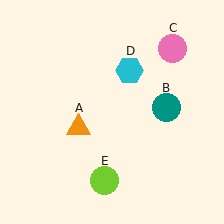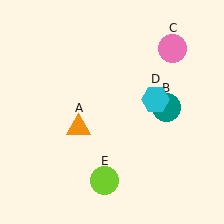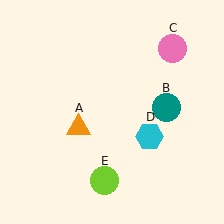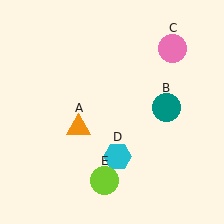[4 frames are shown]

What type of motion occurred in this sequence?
The cyan hexagon (object D) rotated clockwise around the center of the scene.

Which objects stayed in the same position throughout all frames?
Orange triangle (object A) and teal circle (object B) and pink circle (object C) and lime circle (object E) remained stationary.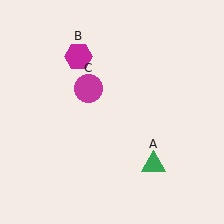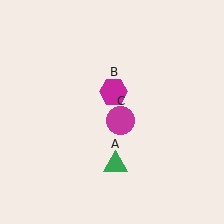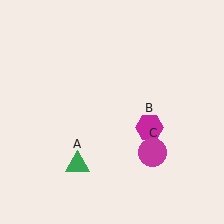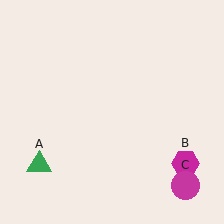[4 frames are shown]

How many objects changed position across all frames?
3 objects changed position: green triangle (object A), magenta hexagon (object B), magenta circle (object C).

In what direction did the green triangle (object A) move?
The green triangle (object A) moved left.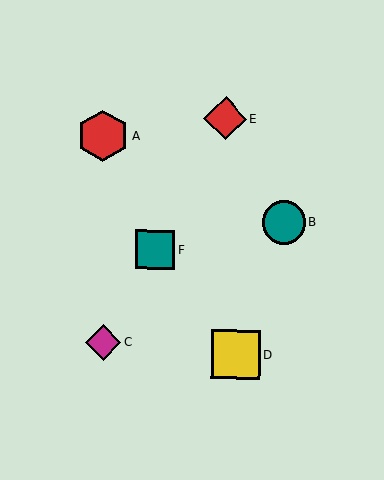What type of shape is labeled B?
Shape B is a teal circle.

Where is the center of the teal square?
The center of the teal square is at (155, 250).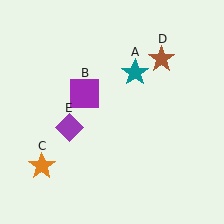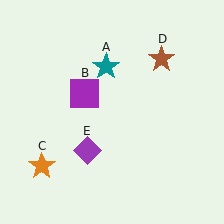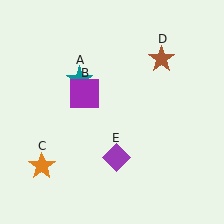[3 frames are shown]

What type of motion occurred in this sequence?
The teal star (object A), purple diamond (object E) rotated counterclockwise around the center of the scene.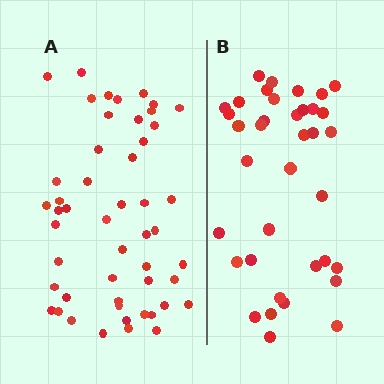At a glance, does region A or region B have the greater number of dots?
Region A (the left region) has more dots.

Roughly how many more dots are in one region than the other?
Region A has approximately 15 more dots than region B.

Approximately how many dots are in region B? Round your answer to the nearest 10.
About 40 dots. (The exact count is 37, which rounds to 40.)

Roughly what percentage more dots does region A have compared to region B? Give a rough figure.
About 35% more.